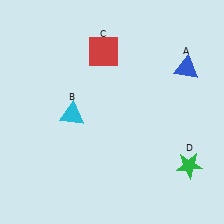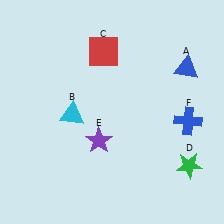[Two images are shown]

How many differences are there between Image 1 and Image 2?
There are 2 differences between the two images.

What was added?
A purple star (E), a blue cross (F) were added in Image 2.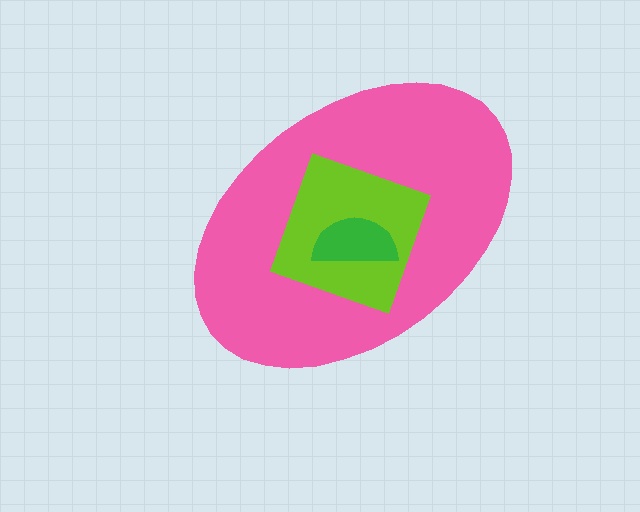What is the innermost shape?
The green semicircle.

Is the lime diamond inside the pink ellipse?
Yes.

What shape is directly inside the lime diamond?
The green semicircle.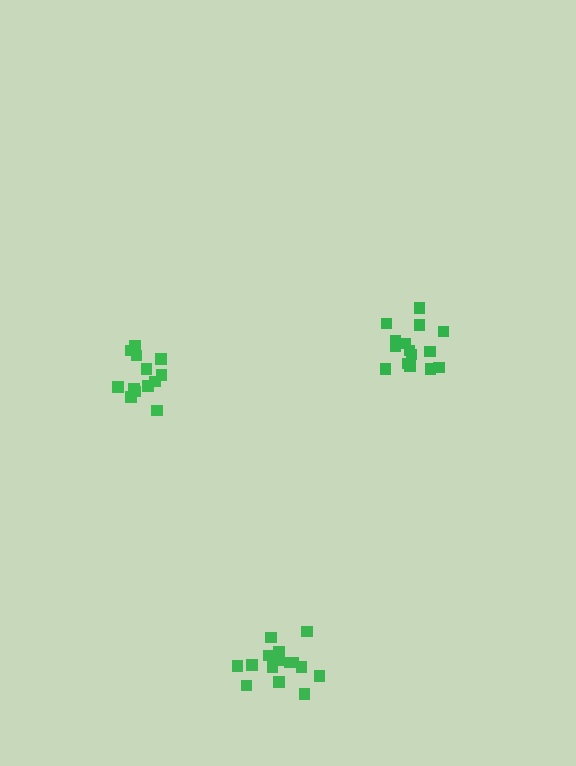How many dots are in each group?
Group 1: 13 dots, Group 2: 15 dots, Group 3: 15 dots (43 total).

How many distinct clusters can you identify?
There are 3 distinct clusters.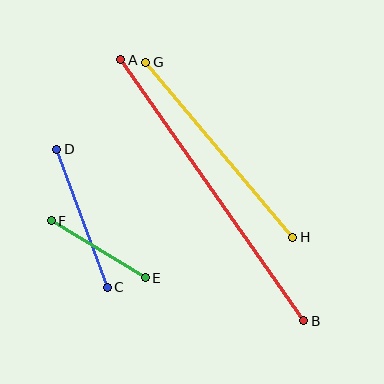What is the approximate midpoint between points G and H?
The midpoint is at approximately (219, 150) pixels.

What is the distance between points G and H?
The distance is approximately 229 pixels.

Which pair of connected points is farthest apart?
Points A and B are farthest apart.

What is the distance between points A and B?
The distance is approximately 319 pixels.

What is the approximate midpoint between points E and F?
The midpoint is at approximately (98, 249) pixels.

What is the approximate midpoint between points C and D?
The midpoint is at approximately (82, 218) pixels.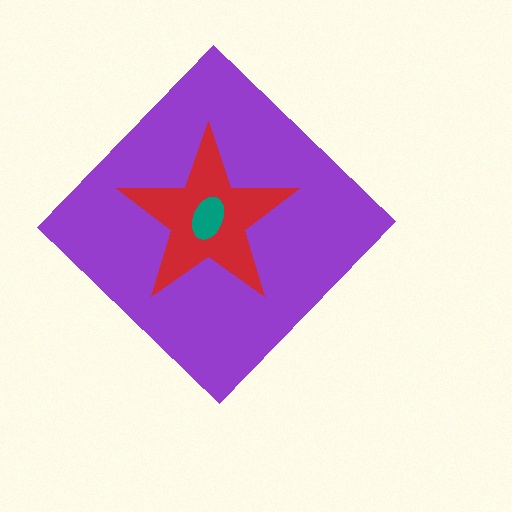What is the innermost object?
The teal ellipse.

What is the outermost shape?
The purple diamond.